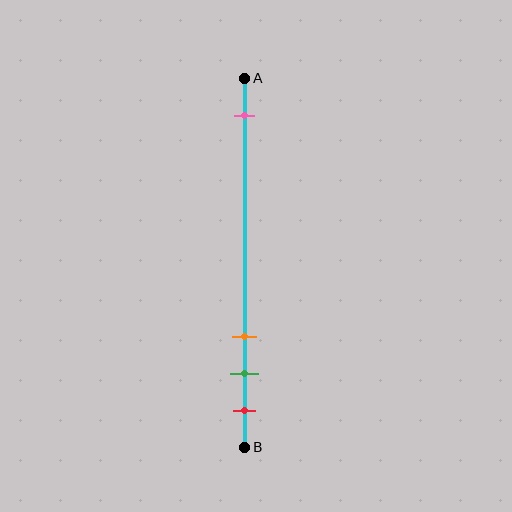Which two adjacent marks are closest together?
The green and red marks are the closest adjacent pair.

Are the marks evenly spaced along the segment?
No, the marks are not evenly spaced.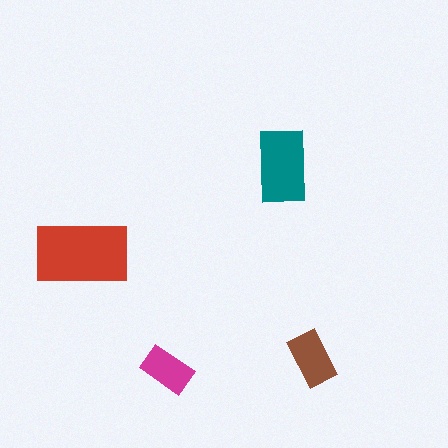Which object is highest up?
The teal rectangle is topmost.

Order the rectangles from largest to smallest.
the red one, the teal one, the brown one, the magenta one.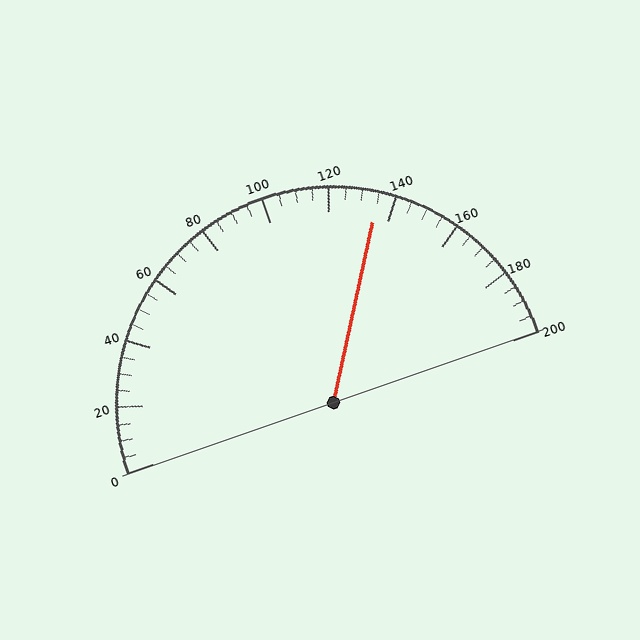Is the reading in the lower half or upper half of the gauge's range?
The reading is in the upper half of the range (0 to 200).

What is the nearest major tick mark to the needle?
The nearest major tick mark is 140.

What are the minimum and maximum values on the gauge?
The gauge ranges from 0 to 200.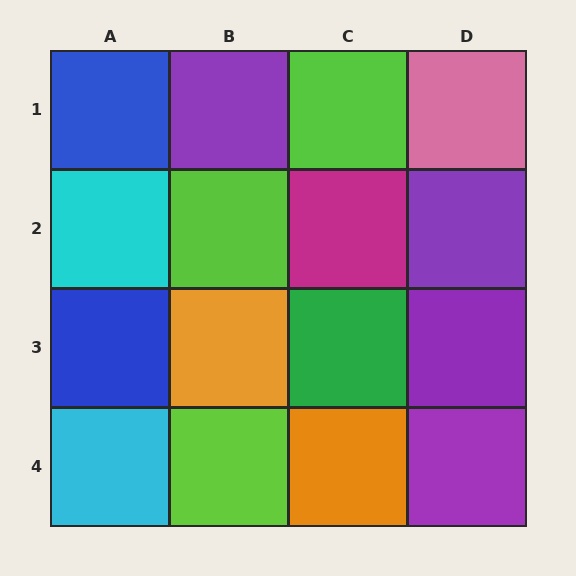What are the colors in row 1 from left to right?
Blue, purple, lime, pink.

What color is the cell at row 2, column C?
Magenta.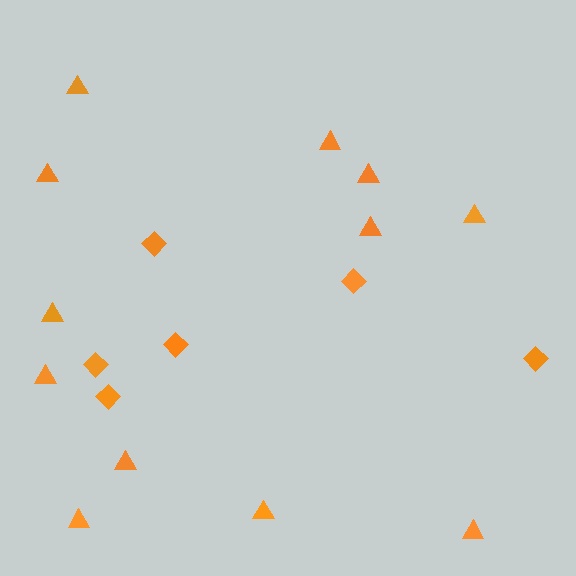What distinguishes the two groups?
There are 2 groups: one group of diamonds (6) and one group of triangles (12).